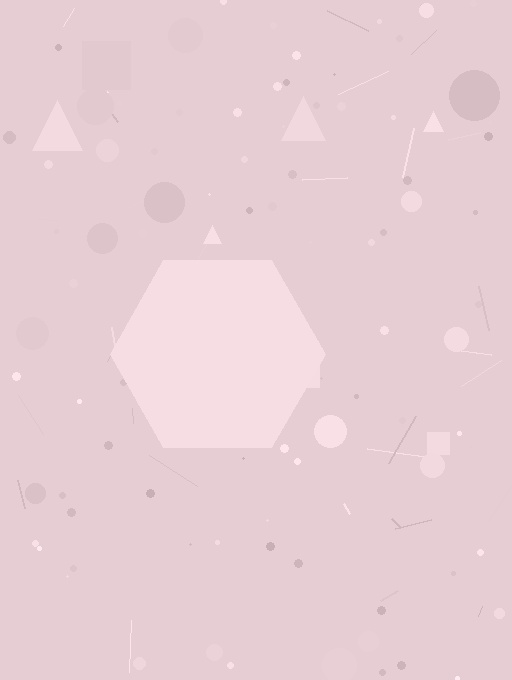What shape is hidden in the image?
A hexagon is hidden in the image.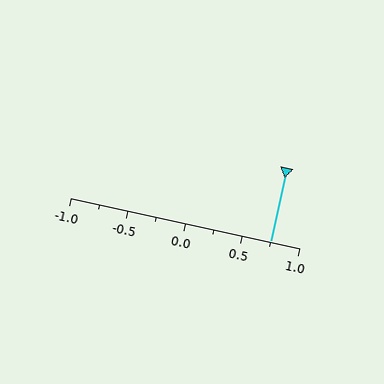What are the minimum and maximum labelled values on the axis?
The axis runs from -1.0 to 1.0.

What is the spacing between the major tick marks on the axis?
The major ticks are spaced 0.5 apart.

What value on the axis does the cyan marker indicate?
The marker indicates approximately 0.75.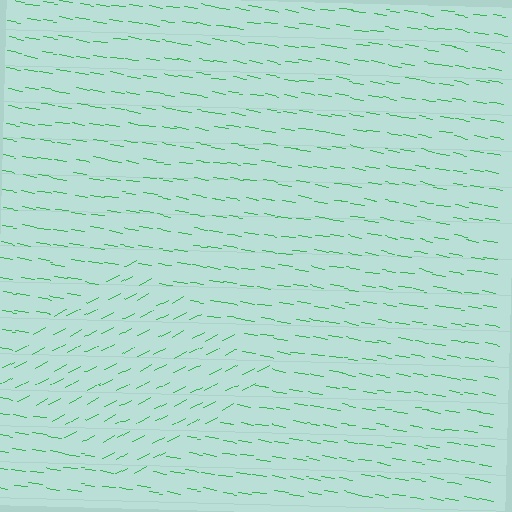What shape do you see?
I see a diamond.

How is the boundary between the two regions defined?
The boundary is defined purely by a change in line orientation (approximately 37 degrees difference). All lines are the same color and thickness.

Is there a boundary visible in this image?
Yes, there is a texture boundary formed by a change in line orientation.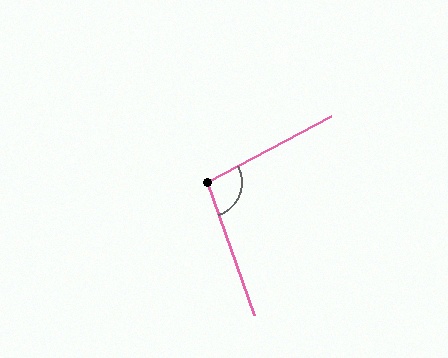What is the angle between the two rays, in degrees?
Approximately 99 degrees.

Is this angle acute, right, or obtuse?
It is obtuse.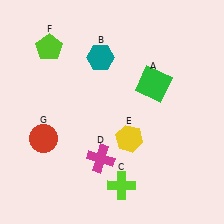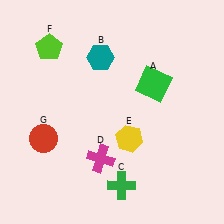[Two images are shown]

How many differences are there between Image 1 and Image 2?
There is 1 difference between the two images.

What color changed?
The cross (C) changed from lime in Image 1 to green in Image 2.